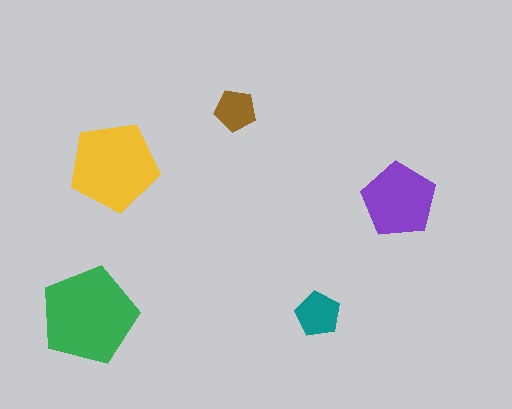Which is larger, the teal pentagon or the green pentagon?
The green one.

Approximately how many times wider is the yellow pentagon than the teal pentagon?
About 2 times wider.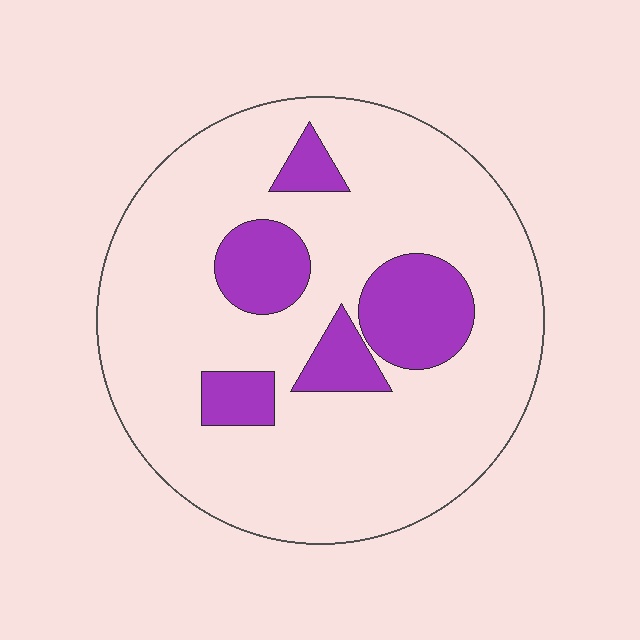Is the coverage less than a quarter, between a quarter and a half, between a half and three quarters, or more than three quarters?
Less than a quarter.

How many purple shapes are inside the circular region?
5.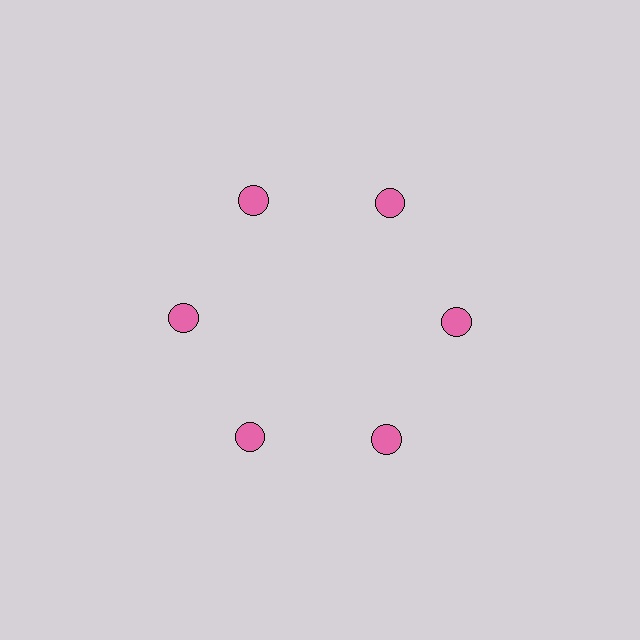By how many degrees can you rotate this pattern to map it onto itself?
The pattern maps onto itself every 60 degrees of rotation.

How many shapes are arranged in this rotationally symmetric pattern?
There are 6 shapes, arranged in 6 groups of 1.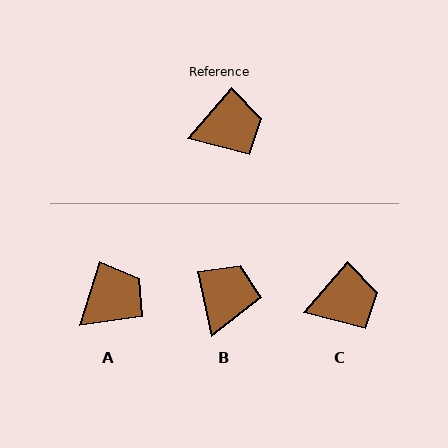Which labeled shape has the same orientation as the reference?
C.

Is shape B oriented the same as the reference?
No, it is off by about 53 degrees.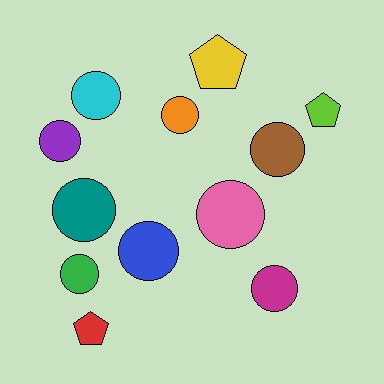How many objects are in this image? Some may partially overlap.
There are 12 objects.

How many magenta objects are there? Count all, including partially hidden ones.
There is 1 magenta object.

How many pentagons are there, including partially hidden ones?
There are 3 pentagons.